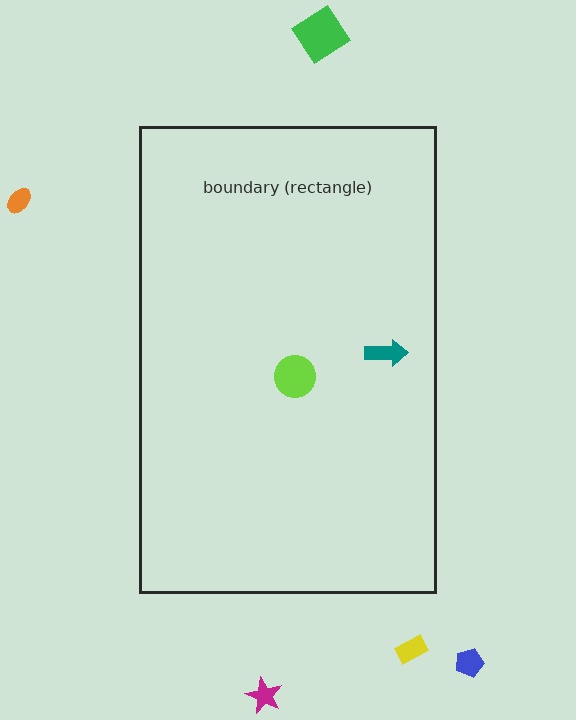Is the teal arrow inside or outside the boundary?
Inside.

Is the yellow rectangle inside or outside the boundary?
Outside.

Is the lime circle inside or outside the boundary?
Inside.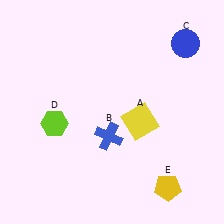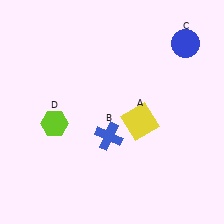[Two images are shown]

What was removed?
The yellow pentagon (E) was removed in Image 2.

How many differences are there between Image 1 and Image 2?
There is 1 difference between the two images.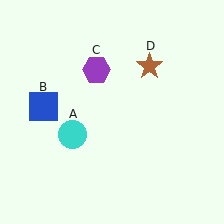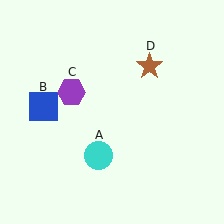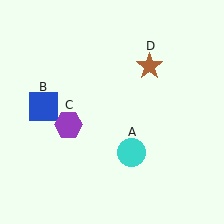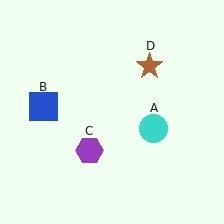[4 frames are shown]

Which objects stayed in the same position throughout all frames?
Blue square (object B) and brown star (object D) remained stationary.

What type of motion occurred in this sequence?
The cyan circle (object A), purple hexagon (object C) rotated counterclockwise around the center of the scene.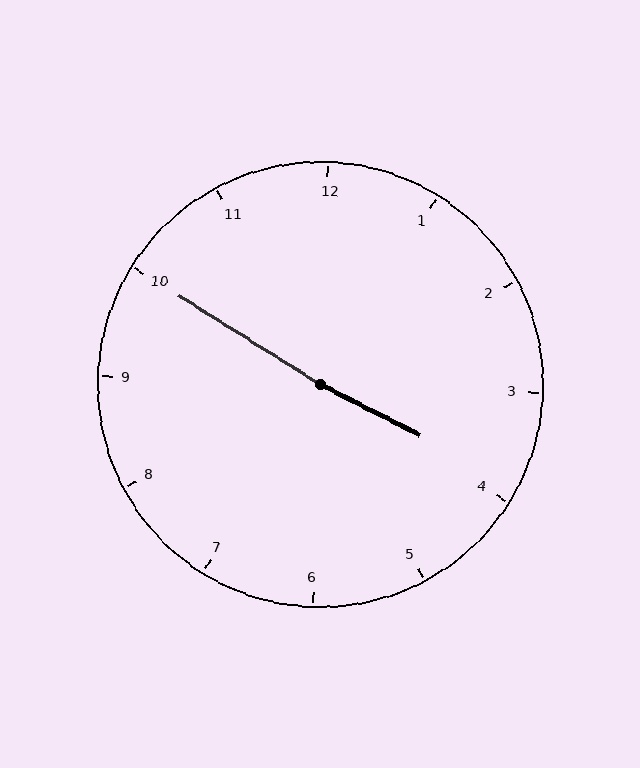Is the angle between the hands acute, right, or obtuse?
It is obtuse.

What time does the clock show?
3:50.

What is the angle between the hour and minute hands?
Approximately 175 degrees.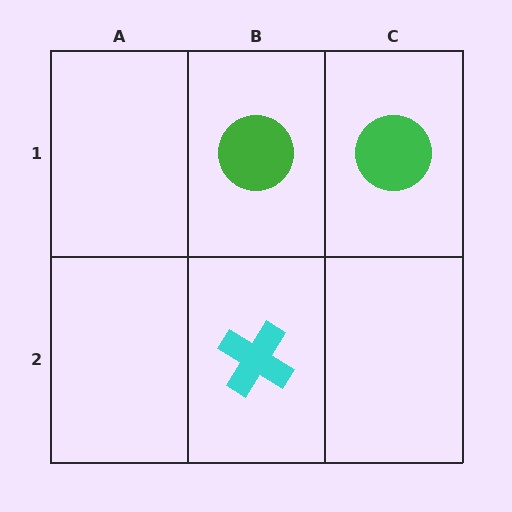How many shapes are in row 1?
2 shapes.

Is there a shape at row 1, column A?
No, that cell is empty.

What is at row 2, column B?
A cyan cross.